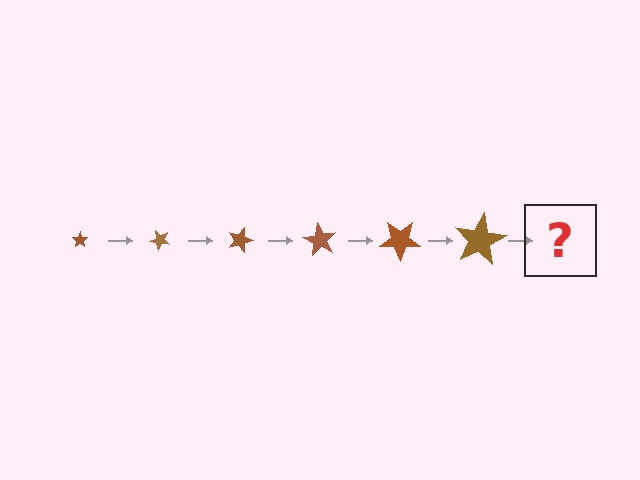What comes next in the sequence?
The next element should be a star, larger than the previous one and rotated 270 degrees from the start.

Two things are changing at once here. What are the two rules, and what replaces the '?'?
The two rules are that the star grows larger each step and it rotates 45 degrees each step. The '?' should be a star, larger than the previous one and rotated 270 degrees from the start.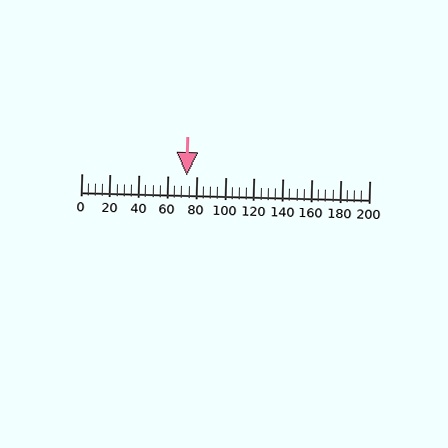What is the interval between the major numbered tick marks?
The major tick marks are spaced 20 units apart.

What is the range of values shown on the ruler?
The ruler shows values from 0 to 200.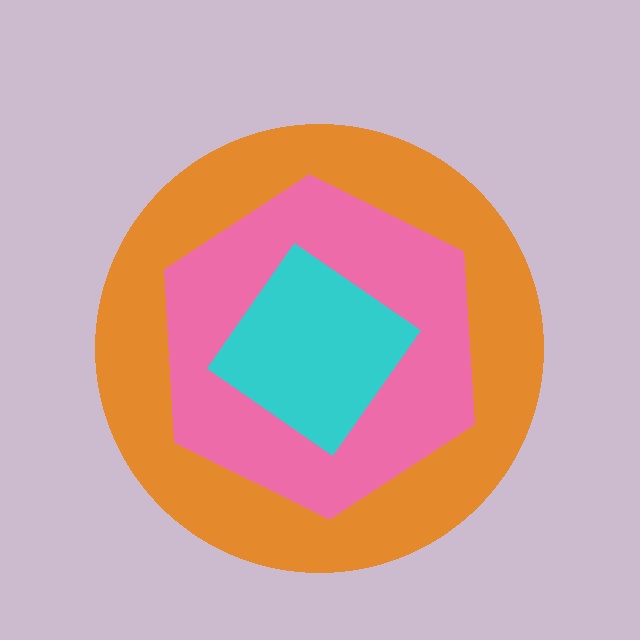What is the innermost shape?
The cyan diamond.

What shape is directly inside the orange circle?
The pink hexagon.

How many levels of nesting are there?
3.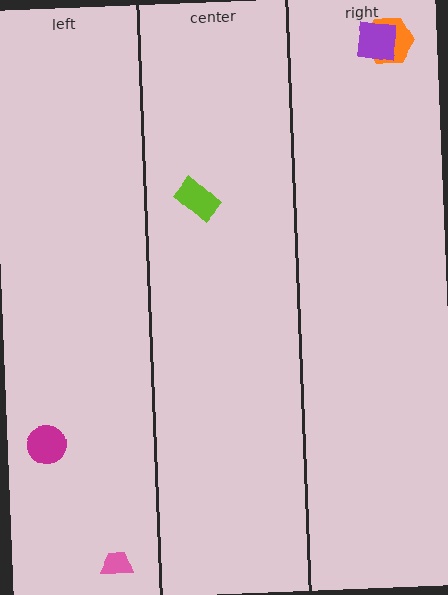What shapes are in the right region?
The orange hexagon, the purple square.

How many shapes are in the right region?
2.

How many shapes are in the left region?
2.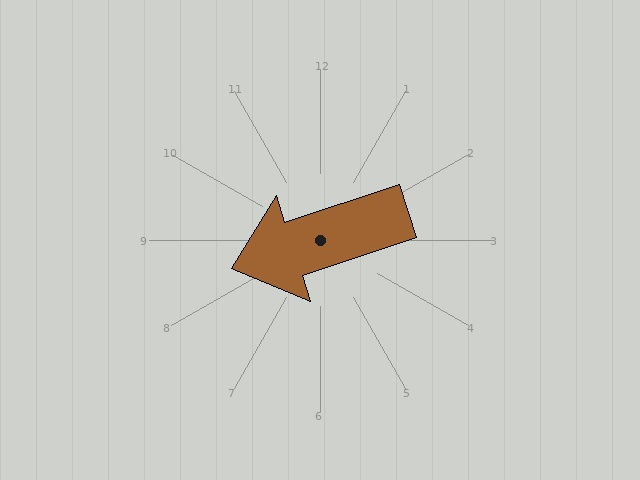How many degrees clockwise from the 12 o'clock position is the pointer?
Approximately 252 degrees.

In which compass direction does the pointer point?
West.